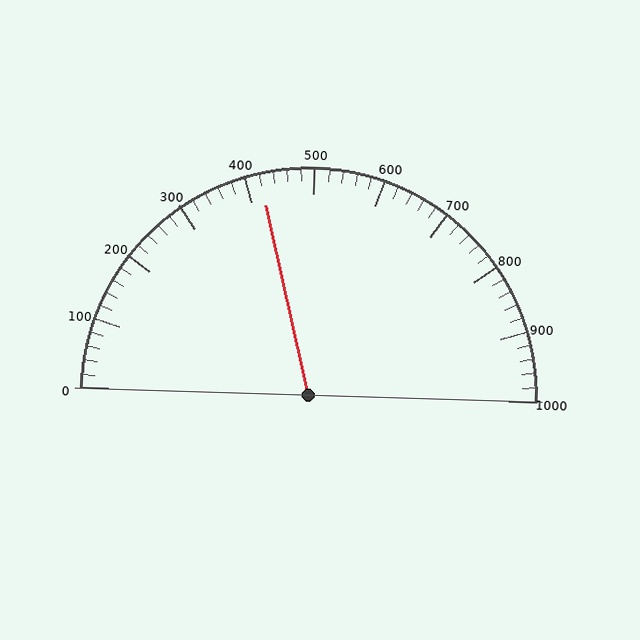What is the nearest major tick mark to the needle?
The nearest major tick mark is 400.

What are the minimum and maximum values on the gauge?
The gauge ranges from 0 to 1000.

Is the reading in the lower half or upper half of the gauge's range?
The reading is in the lower half of the range (0 to 1000).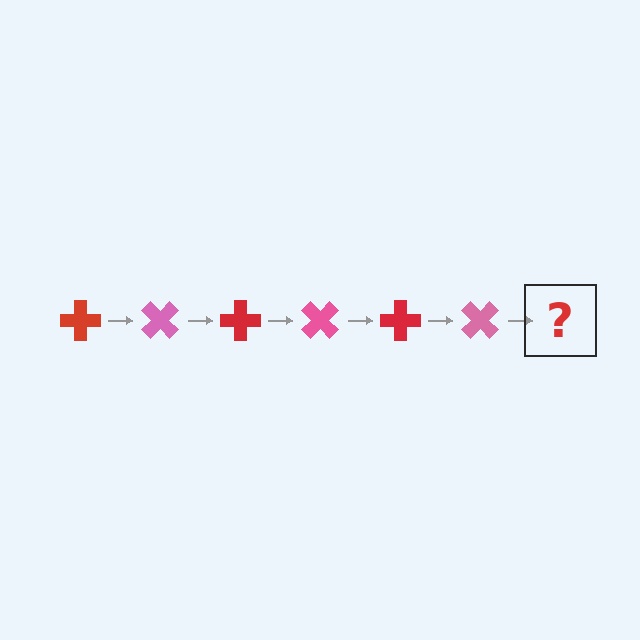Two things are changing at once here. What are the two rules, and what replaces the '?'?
The two rules are that it rotates 45 degrees each step and the color cycles through red and pink. The '?' should be a red cross, rotated 270 degrees from the start.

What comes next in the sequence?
The next element should be a red cross, rotated 270 degrees from the start.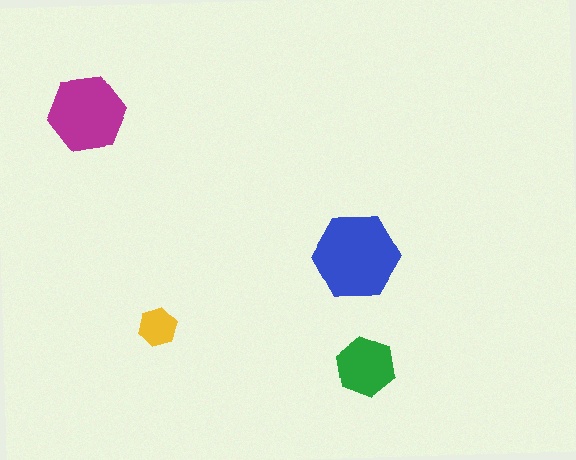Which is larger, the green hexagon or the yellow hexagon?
The green one.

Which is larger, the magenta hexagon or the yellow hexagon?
The magenta one.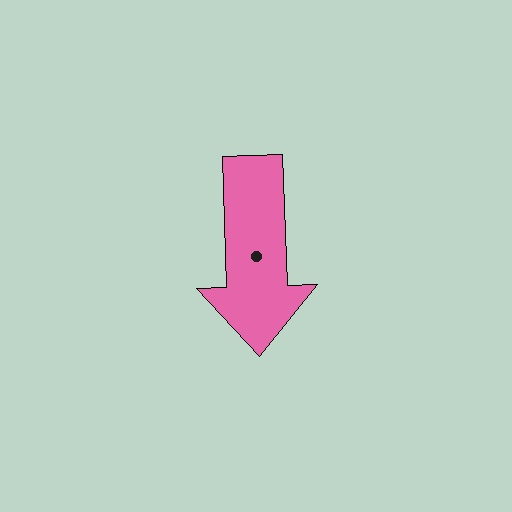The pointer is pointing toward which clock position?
Roughly 6 o'clock.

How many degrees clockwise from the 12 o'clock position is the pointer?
Approximately 178 degrees.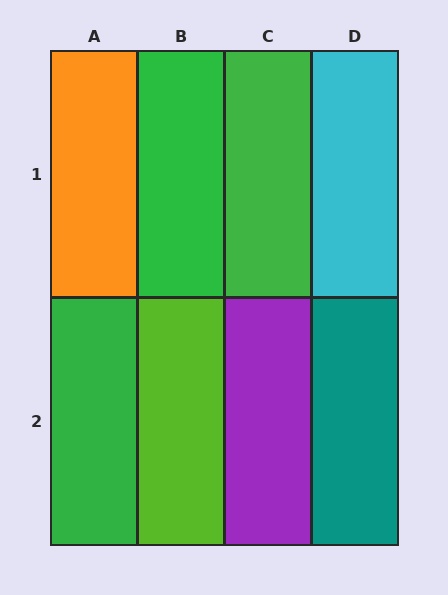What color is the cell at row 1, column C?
Green.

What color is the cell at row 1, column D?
Cyan.